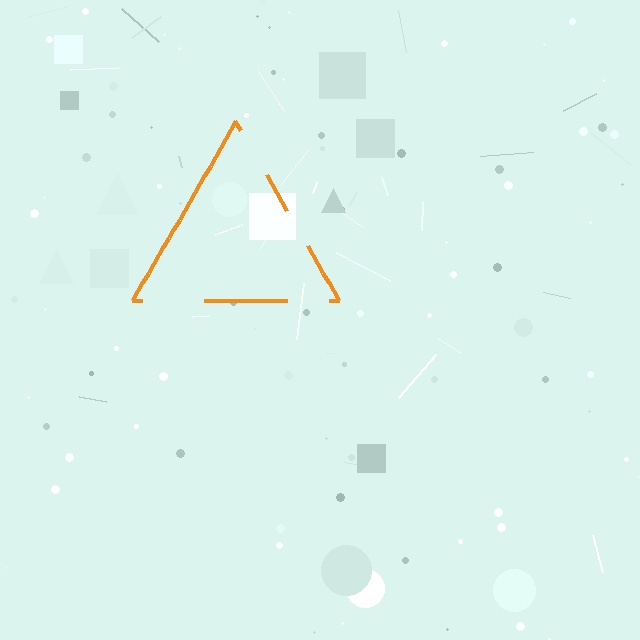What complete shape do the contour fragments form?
The contour fragments form a triangle.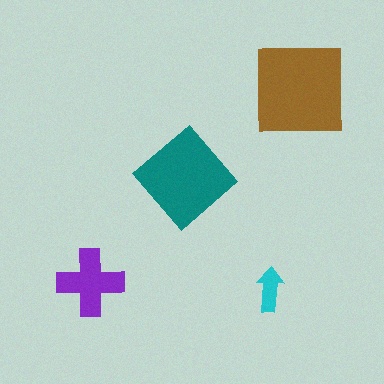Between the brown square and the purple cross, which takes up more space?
The brown square.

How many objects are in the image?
There are 4 objects in the image.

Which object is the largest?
The brown square.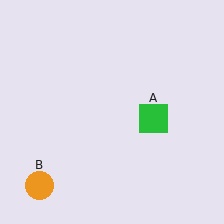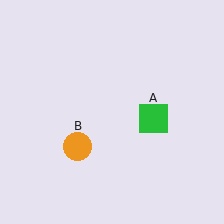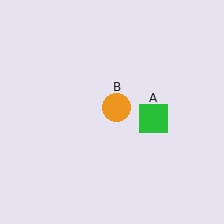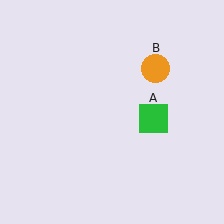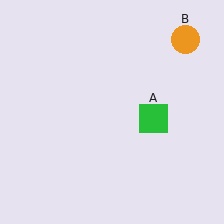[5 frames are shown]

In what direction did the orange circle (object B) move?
The orange circle (object B) moved up and to the right.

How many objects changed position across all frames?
1 object changed position: orange circle (object B).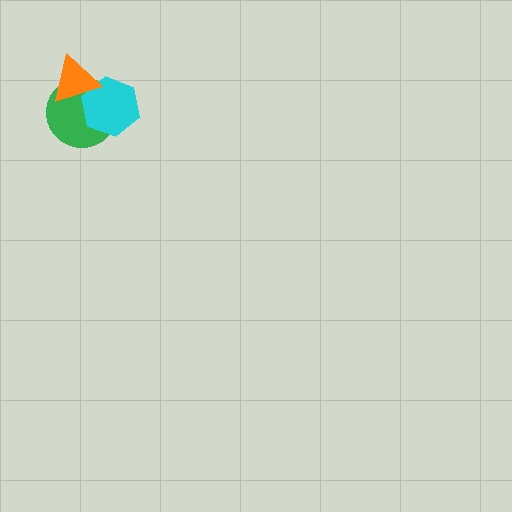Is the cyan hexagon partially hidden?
Yes, it is partially covered by another shape.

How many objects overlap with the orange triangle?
2 objects overlap with the orange triangle.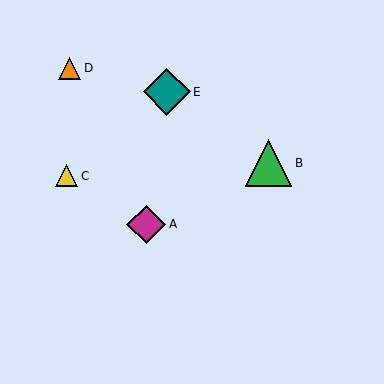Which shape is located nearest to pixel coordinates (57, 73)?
The orange triangle (labeled D) at (70, 68) is nearest to that location.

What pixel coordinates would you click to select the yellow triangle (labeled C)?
Click at (67, 176) to select the yellow triangle C.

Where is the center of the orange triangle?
The center of the orange triangle is at (70, 68).